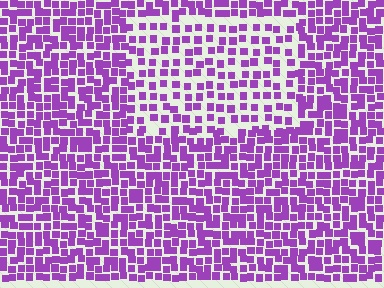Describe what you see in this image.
The image contains small purple elements arranged at two different densities. A rectangle-shaped region is visible where the elements are less densely packed than the surrounding area.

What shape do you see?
I see a rectangle.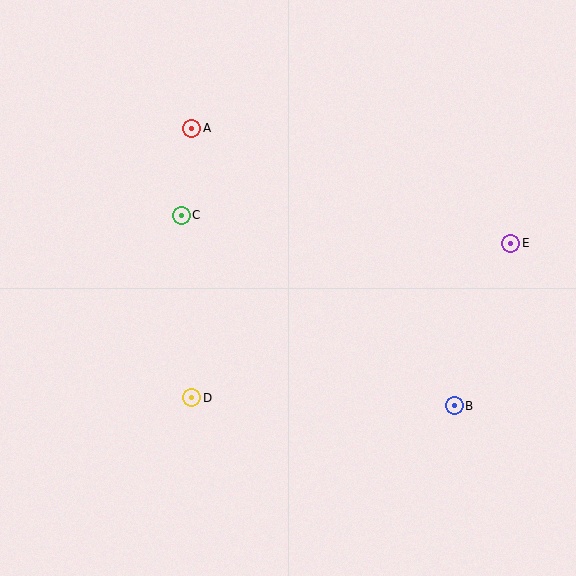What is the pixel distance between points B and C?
The distance between B and C is 333 pixels.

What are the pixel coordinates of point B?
Point B is at (454, 406).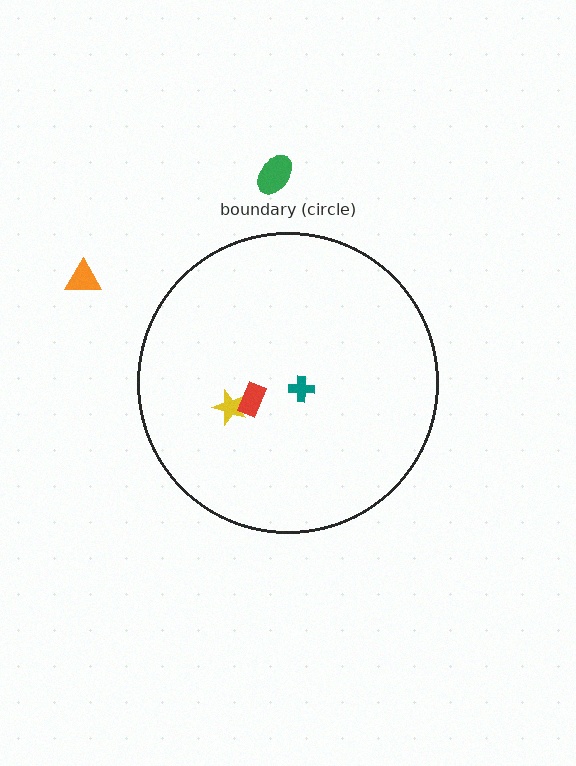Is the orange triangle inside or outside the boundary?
Outside.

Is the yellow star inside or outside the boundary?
Inside.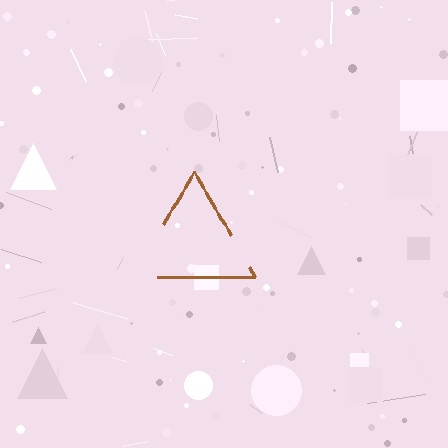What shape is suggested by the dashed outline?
The dashed outline suggests a triangle.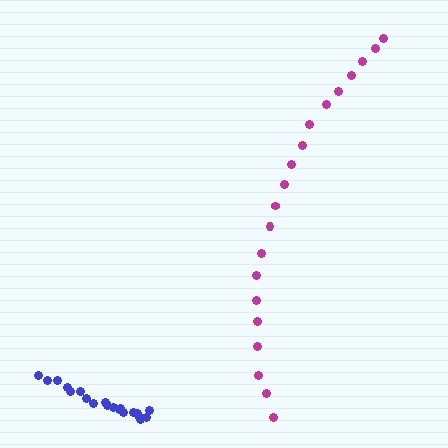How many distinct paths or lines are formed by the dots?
There are 2 distinct paths.